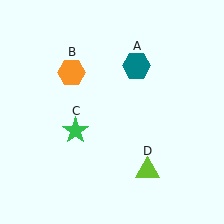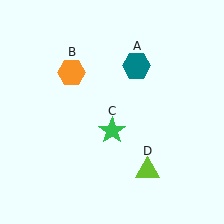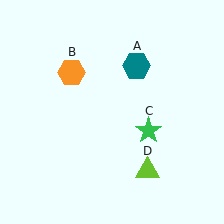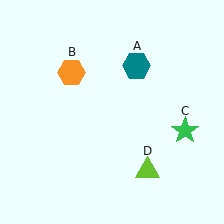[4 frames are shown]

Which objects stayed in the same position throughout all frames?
Teal hexagon (object A) and orange hexagon (object B) and lime triangle (object D) remained stationary.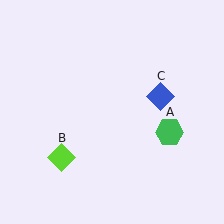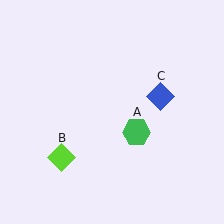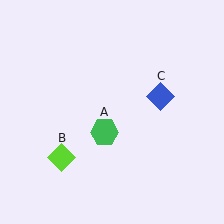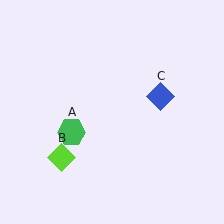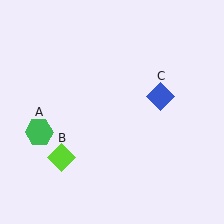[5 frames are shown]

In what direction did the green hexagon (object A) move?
The green hexagon (object A) moved left.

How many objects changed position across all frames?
1 object changed position: green hexagon (object A).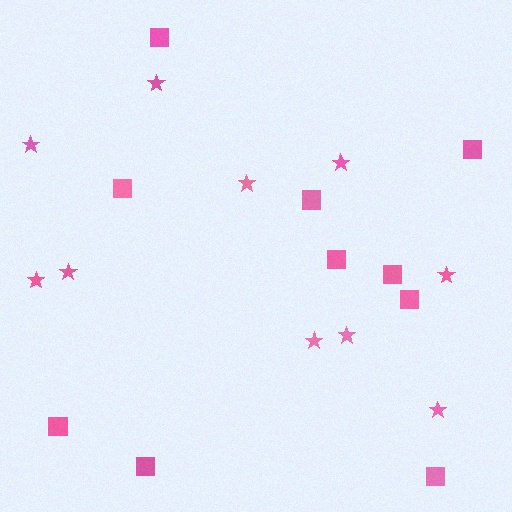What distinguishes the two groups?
There are 2 groups: one group of squares (10) and one group of stars (10).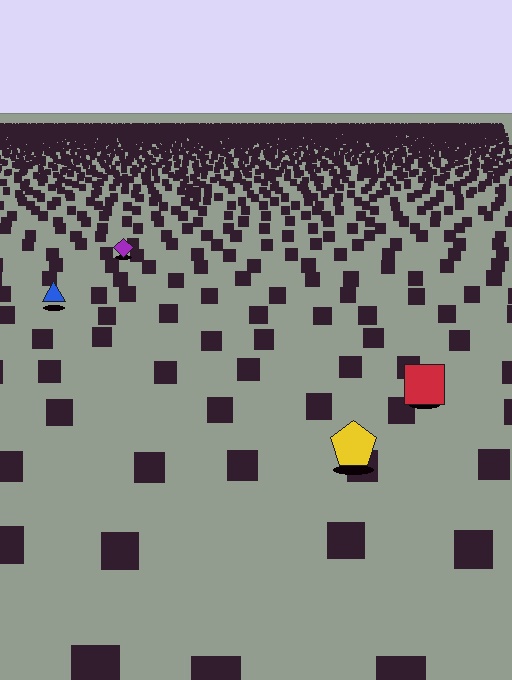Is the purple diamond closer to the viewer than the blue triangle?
No. The blue triangle is closer — you can tell from the texture gradient: the ground texture is coarser near it.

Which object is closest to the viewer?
The yellow pentagon is closest. The texture marks near it are larger and more spread out.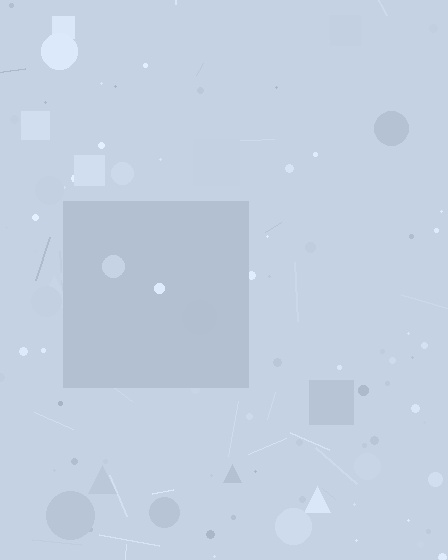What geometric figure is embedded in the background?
A square is embedded in the background.